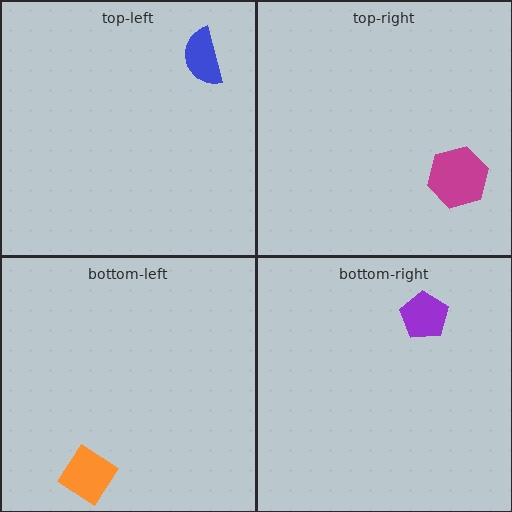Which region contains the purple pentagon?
The bottom-right region.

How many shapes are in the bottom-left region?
1.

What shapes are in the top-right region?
The magenta hexagon.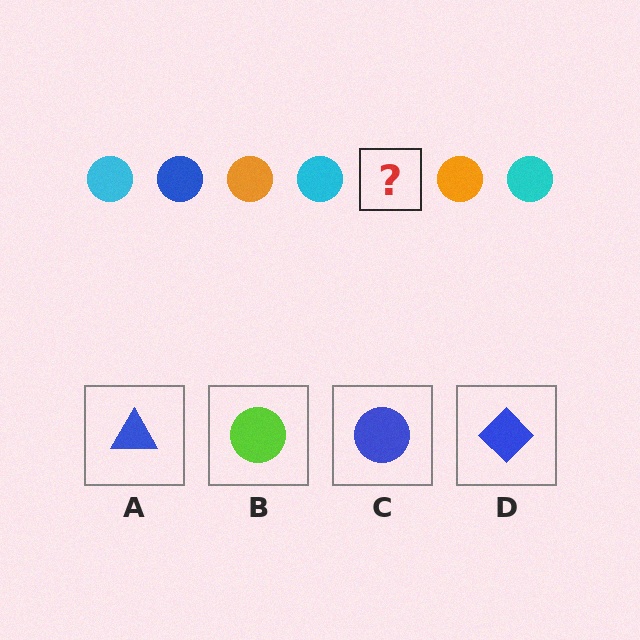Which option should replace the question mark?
Option C.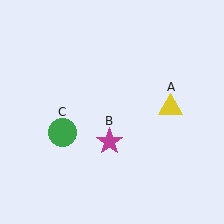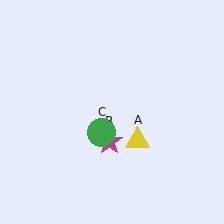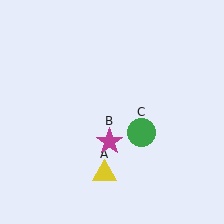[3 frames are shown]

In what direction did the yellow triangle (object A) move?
The yellow triangle (object A) moved down and to the left.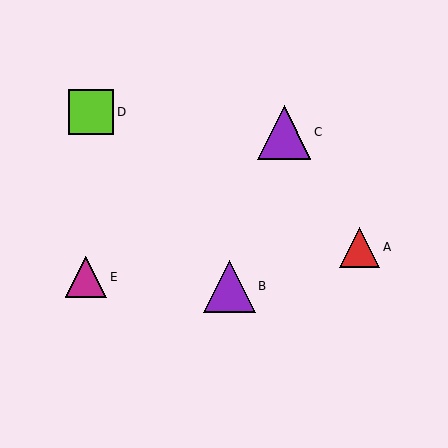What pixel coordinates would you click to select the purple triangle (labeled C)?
Click at (284, 133) to select the purple triangle C.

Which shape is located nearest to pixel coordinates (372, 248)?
The red triangle (labeled A) at (360, 247) is nearest to that location.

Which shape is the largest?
The purple triangle (labeled C) is the largest.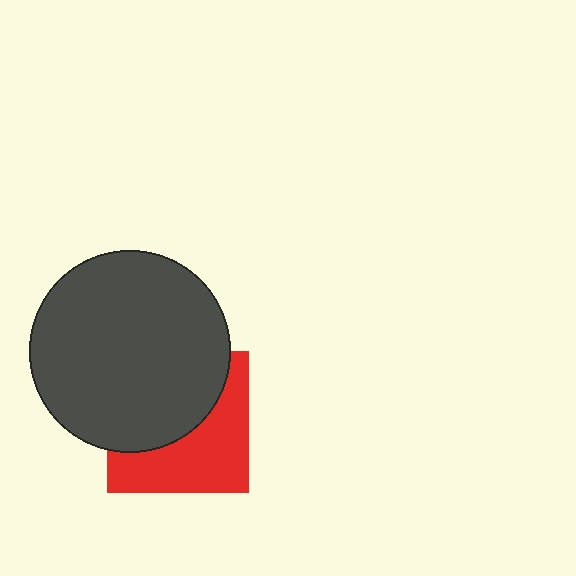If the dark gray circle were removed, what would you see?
You would see the complete red square.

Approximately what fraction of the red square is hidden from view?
Roughly 51% of the red square is hidden behind the dark gray circle.